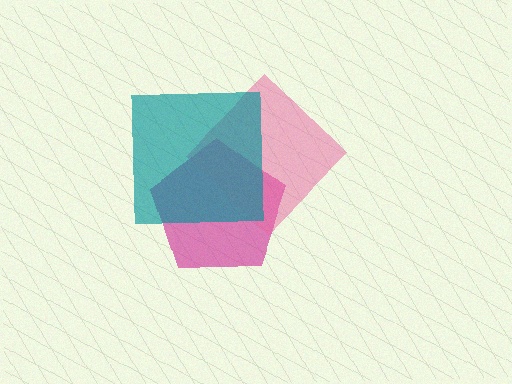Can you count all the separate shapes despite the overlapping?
Yes, there are 3 separate shapes.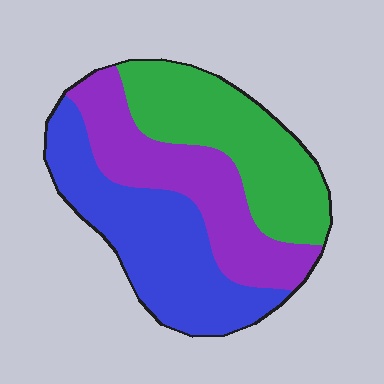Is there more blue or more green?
Blue.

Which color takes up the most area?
Blue, at roughly 35%.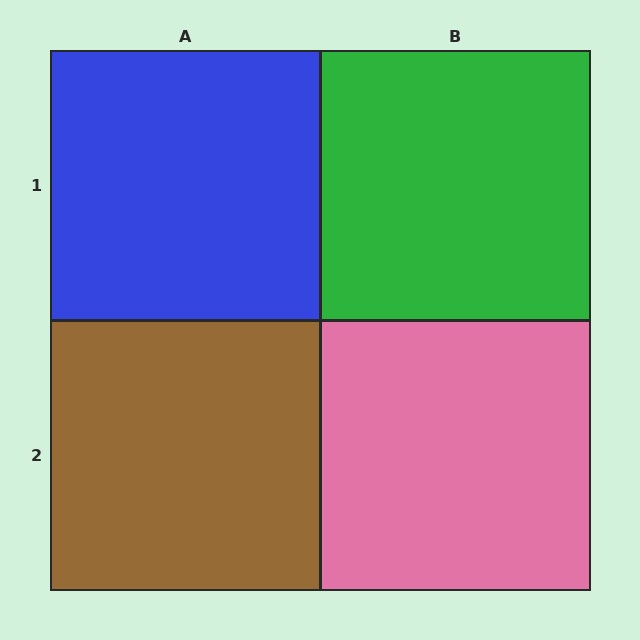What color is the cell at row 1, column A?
Blue.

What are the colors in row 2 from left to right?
Brown, pink.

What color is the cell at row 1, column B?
Green.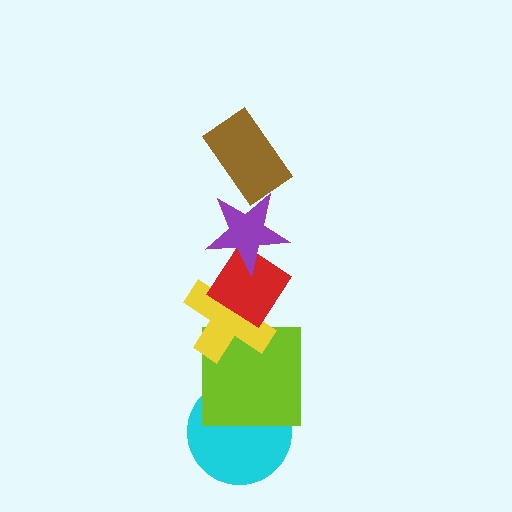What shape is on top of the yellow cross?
The red diamond is on top of the yellow cross.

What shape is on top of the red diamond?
The purple star is on top of the red diamond.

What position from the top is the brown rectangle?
The brown rectangle is 1st from the top.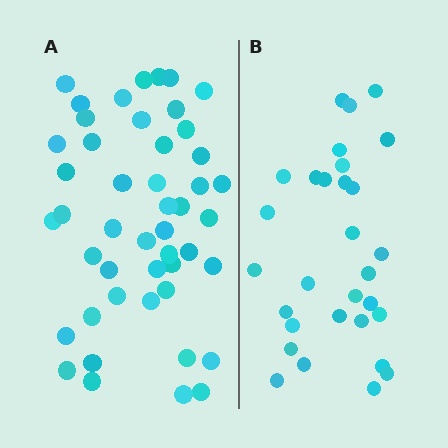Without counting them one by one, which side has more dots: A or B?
Region A (the left region) has more dots.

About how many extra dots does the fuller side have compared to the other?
Region A has approximately 15 more dots than region B.